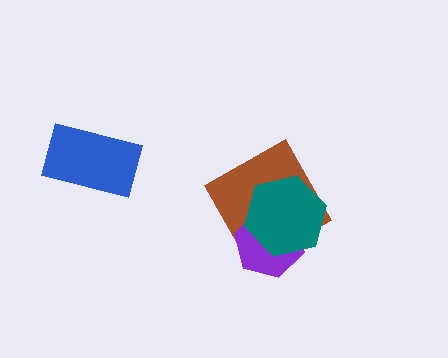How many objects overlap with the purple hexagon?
2 objects overlap with the purple hexagon.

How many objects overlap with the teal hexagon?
2 objects overlap with the teal hexagon.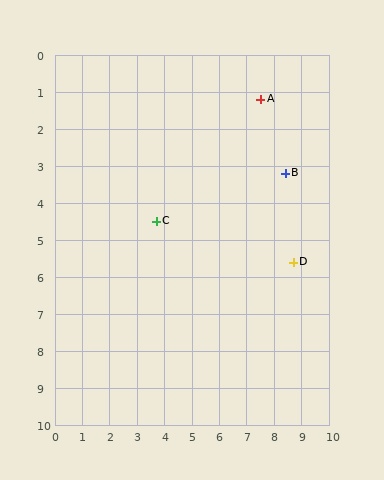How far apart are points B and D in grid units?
Points B and D are about 2.4 grid units apart.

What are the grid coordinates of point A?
Point A is at approximately (7.5, 1.2).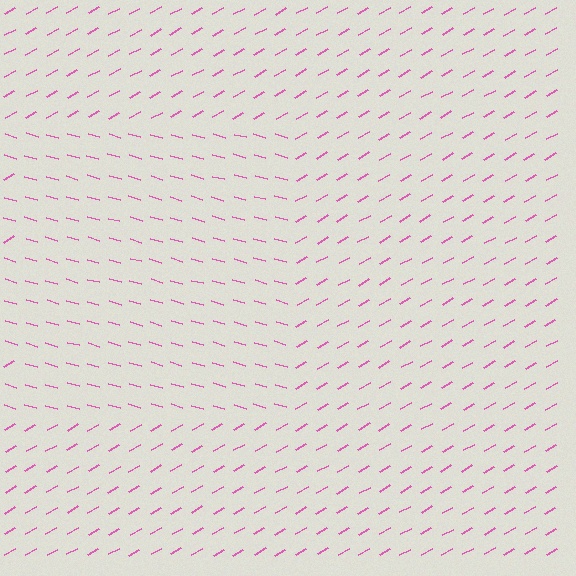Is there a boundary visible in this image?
Yes, there is a texture boundary formed by a change in line orientation.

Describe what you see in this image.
The image is filled with small pink line segments. A rectangle region in the image has lines oriented differently from the surrounding lines, creating a visible texture boundary.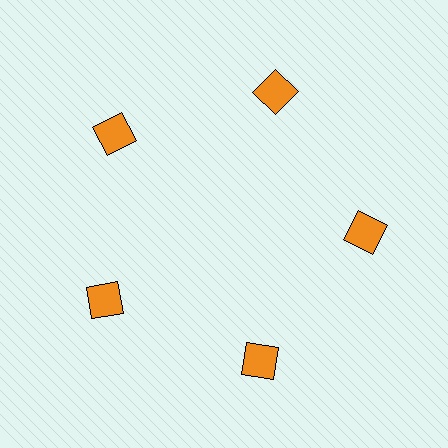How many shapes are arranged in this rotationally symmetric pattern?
There are 5 shapes, arranged in 5 groups of 1.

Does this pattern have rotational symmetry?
Yes, this pattern has 5-fold rotational symmetry. It looks the same after rotating 72 degrees around the center.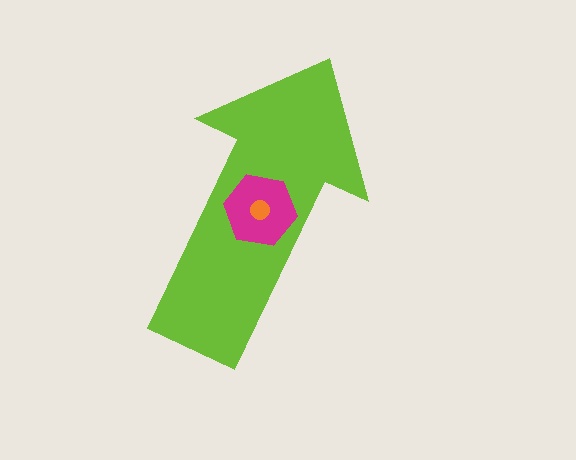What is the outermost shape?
The lime arrow.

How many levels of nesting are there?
3.